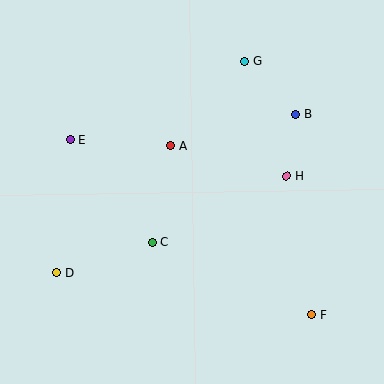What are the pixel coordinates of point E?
Point E is at (70, 140).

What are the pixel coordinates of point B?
Point B is at (295, 115).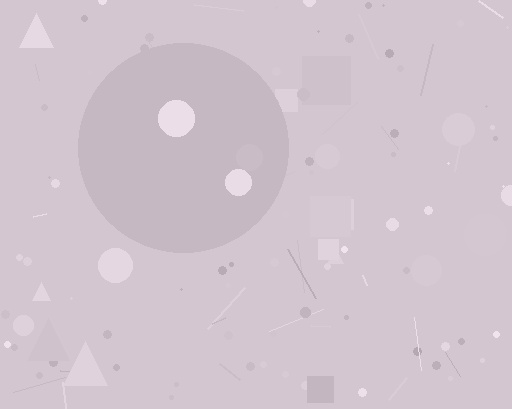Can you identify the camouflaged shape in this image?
The camouflaged shape is a circle.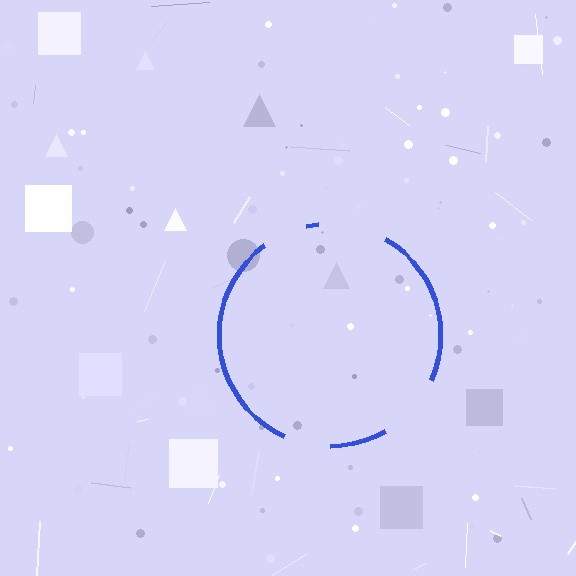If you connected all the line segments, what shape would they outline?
They would outline a circle.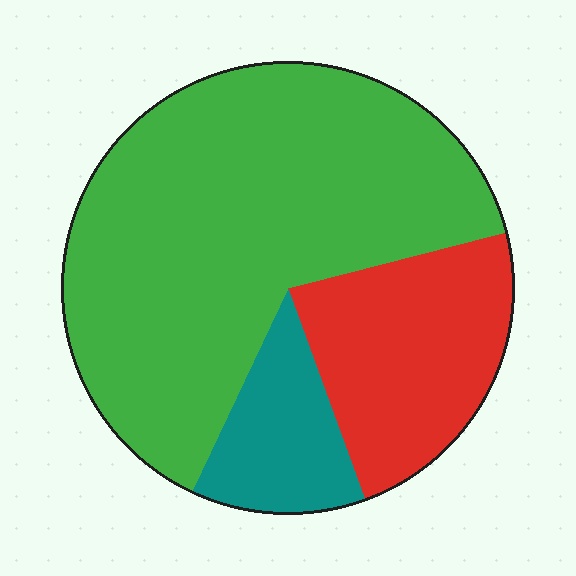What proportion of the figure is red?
Red covers 23% of the figure.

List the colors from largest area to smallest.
From largest to smallest: green, red, teal.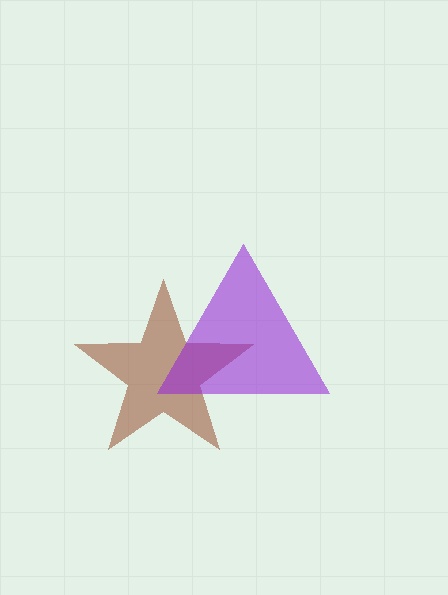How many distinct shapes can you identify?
There are 2 distinct shapes: a brown star, a purple triangle.